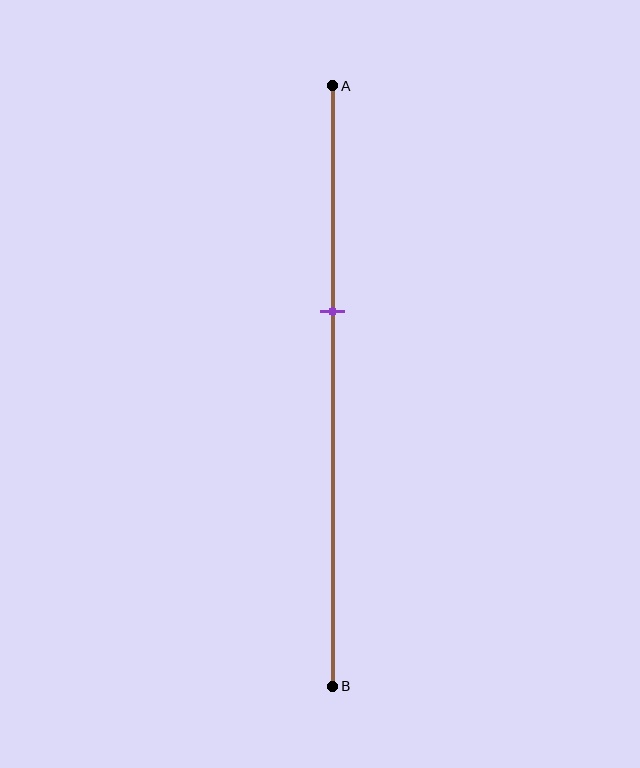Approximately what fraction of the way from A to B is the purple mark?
The purple mark is approximately 40% of the way from A to B.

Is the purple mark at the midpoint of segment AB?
No, the mark is at about 40% from A, not at the 50% midpoint.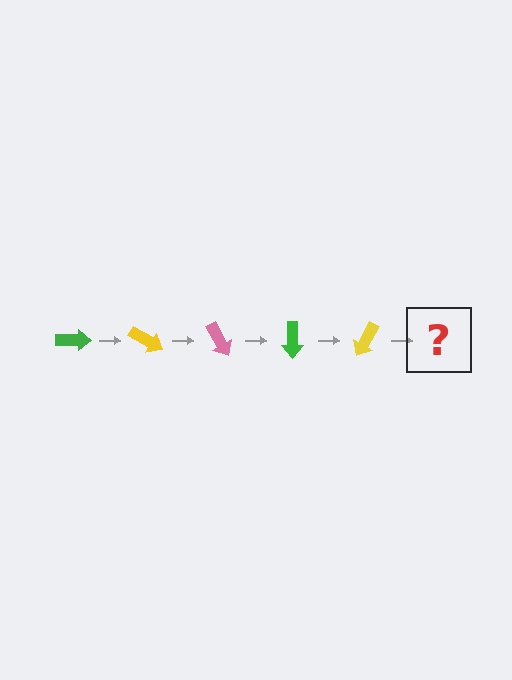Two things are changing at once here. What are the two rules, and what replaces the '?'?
The two rules are that it rotates 30 degrees each step and the color cycles through green, yellow, and pink. The '?' should be a pink arrow, rotated 150 degrees from the start.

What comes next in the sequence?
The next element should be a pink arrow, rotated 150 degrees from the start.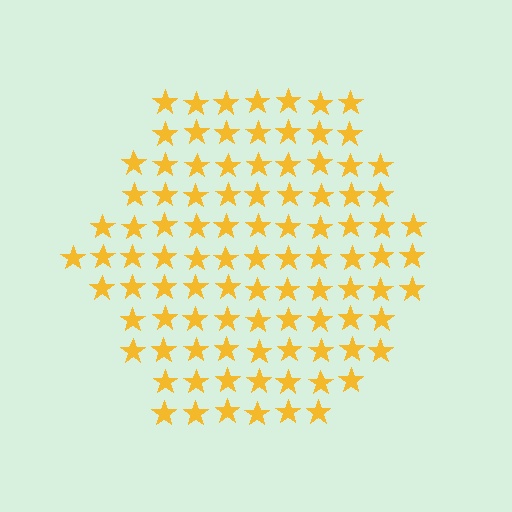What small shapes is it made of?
It is made of small stars.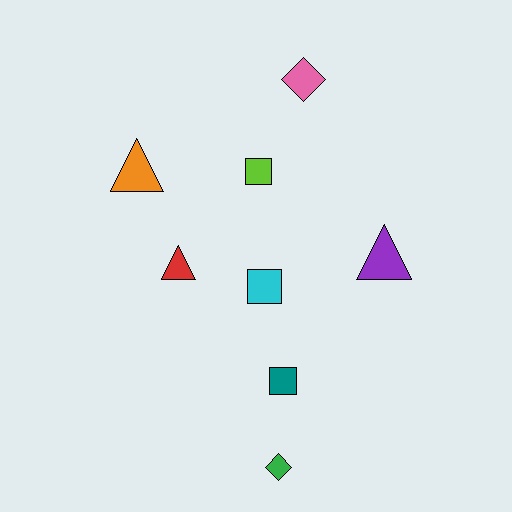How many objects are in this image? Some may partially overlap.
There are 8 objects.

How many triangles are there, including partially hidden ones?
There are 3 triangles.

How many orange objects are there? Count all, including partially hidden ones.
There is 1 orange object.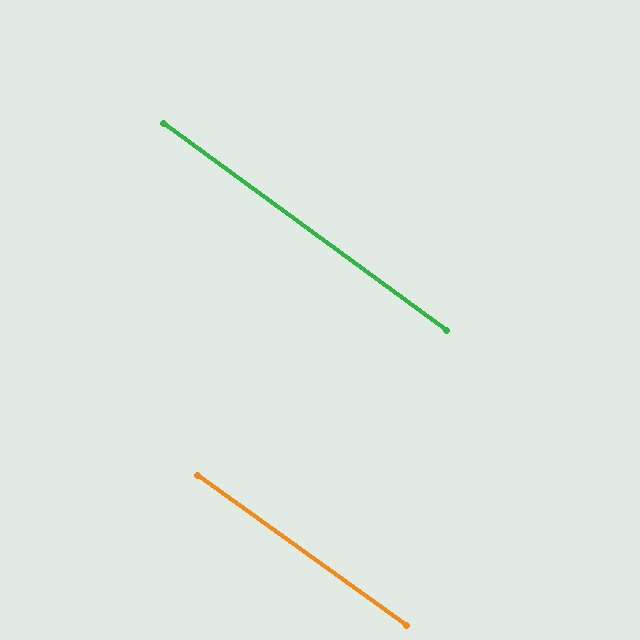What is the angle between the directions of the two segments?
Approximately 0 degrees.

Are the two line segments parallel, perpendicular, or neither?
Parallel — their directions differ by only 0.4°.